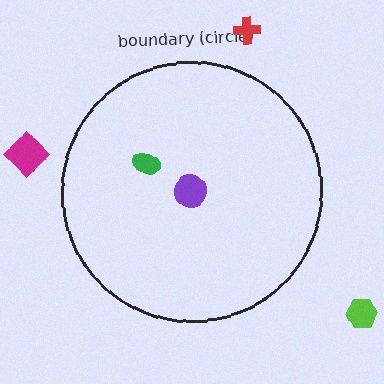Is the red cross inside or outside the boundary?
Outside.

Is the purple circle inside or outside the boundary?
Inside.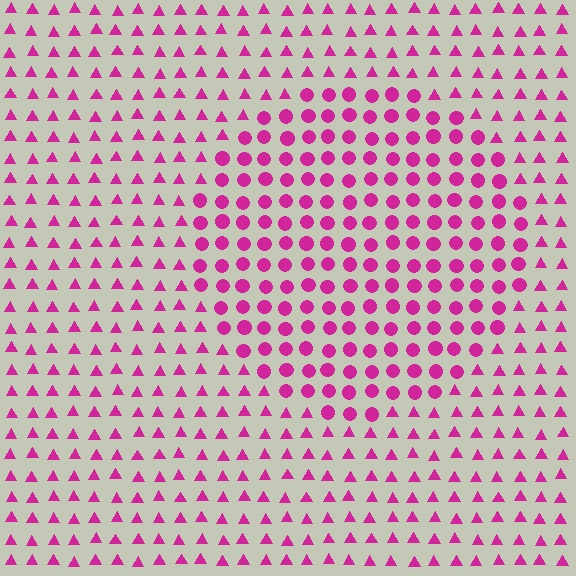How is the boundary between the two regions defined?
The boundary is defined by a change in element shape: circles inside vs. triangles outside. All elements share the same color and spacing.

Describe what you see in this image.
The image is filled with small magenta elements arranged in a uniform grid. A circle-shaped region contains circles, while the surrounding area contains triangles. The boundary is defined purely by the change in element shape.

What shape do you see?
I see a circle.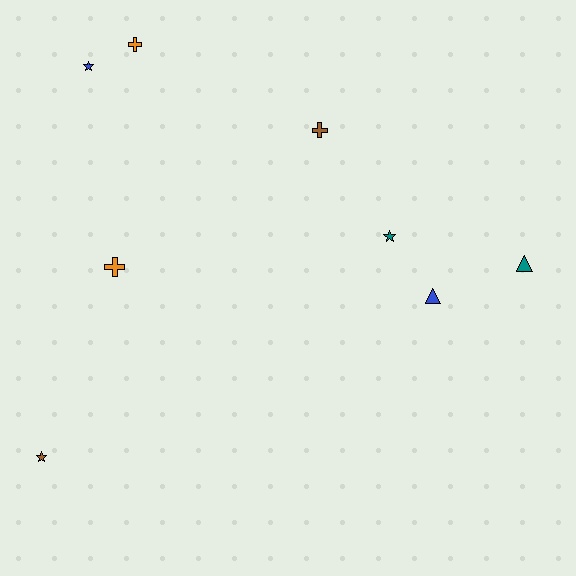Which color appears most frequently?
Brown, with 2 objects.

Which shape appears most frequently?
Cross, with 3 objects.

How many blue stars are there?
There is 1 blue star.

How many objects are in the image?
There are 8 objects.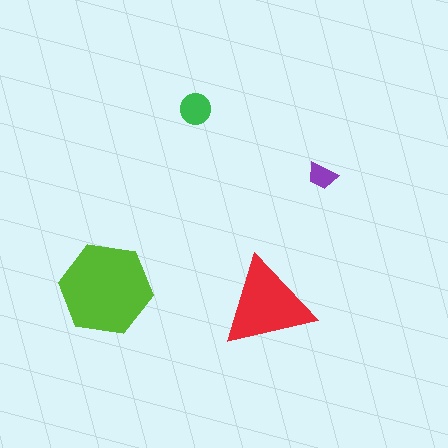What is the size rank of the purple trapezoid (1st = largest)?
4th.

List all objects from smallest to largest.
The purple trapezoid, the green circle, the red triangle, the lime hexagon.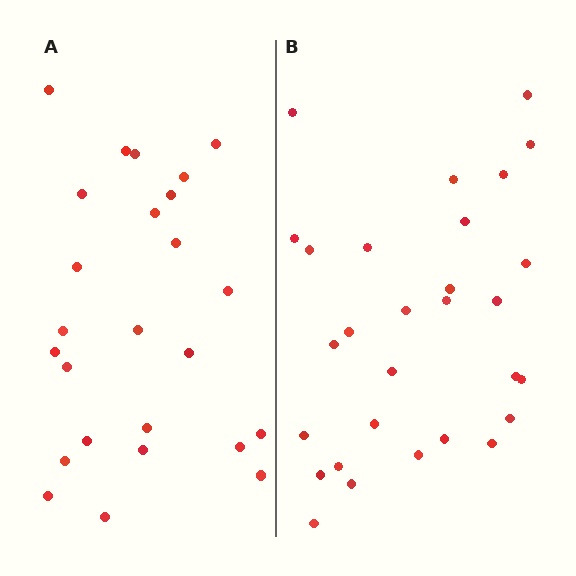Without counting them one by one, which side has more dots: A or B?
Region B (the right region) has more dots.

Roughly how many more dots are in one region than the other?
Region B has about 4 more dots than region A.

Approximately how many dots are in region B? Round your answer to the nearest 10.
About 30 dots. (The exact count is 29, which rounds to 30.)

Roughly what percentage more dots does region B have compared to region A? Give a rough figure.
About 15% more.